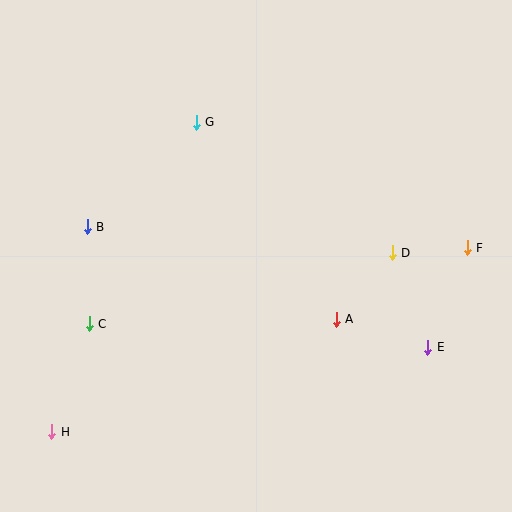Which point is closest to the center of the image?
Point A at (336, 319) is closest to the center.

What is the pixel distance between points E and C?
The distance between E and C is 340 pixels.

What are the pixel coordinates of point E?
Point E is at (428, 347).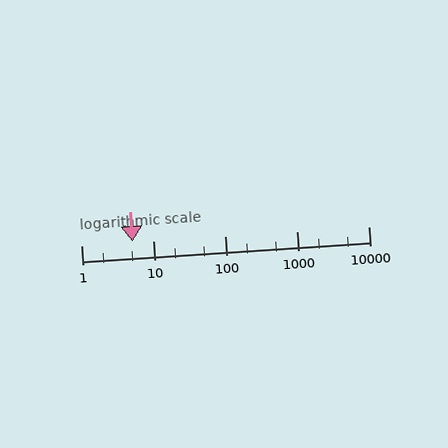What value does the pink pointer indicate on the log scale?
The pointer indicates approximately 5.2.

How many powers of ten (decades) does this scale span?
The scale spans 4 decades, from 1 to 10000.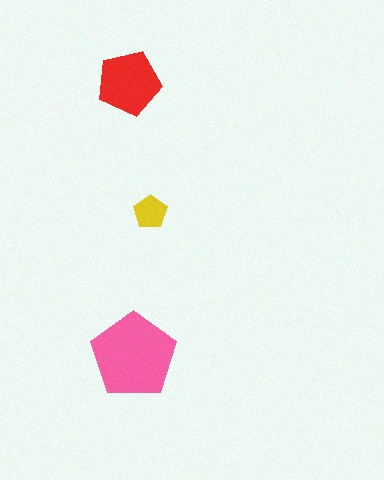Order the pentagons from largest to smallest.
the pink one, the red one, the yellow one.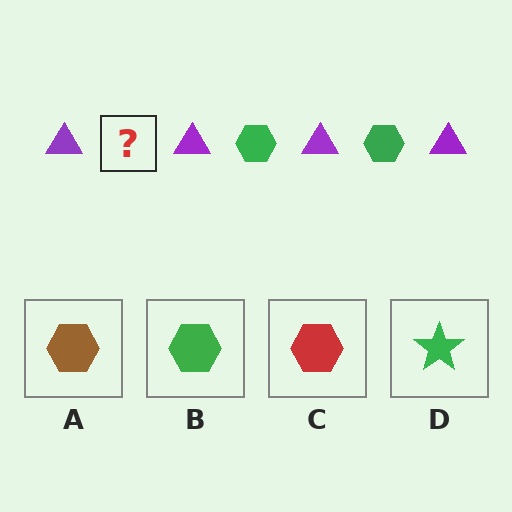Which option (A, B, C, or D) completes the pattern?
B.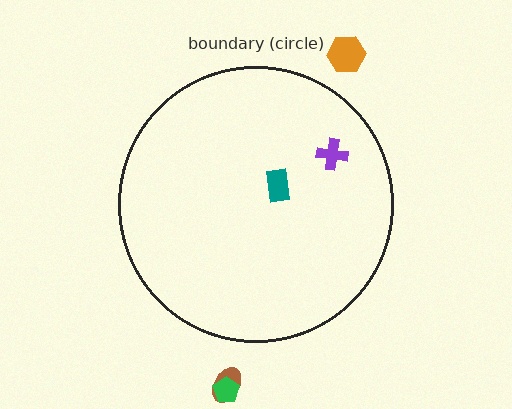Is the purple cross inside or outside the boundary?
Inside.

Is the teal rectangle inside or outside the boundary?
Inside.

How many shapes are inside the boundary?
2 inside, 3 outside.